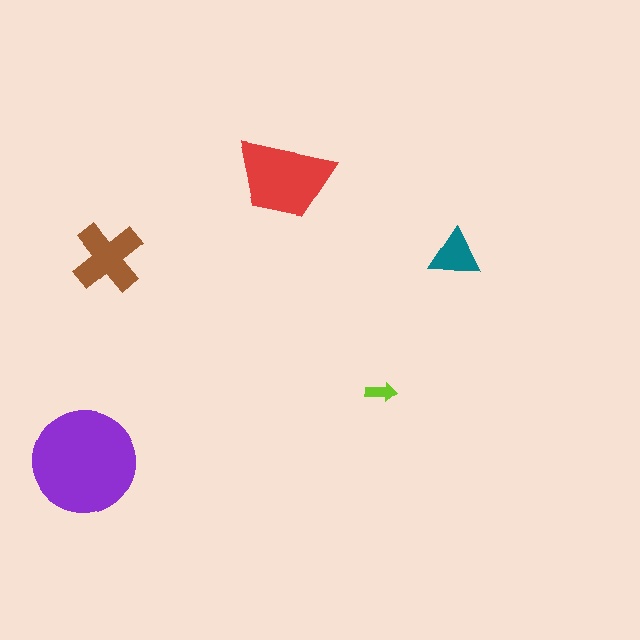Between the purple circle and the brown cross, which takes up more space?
The purple circle.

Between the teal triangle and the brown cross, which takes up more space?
The brown cross.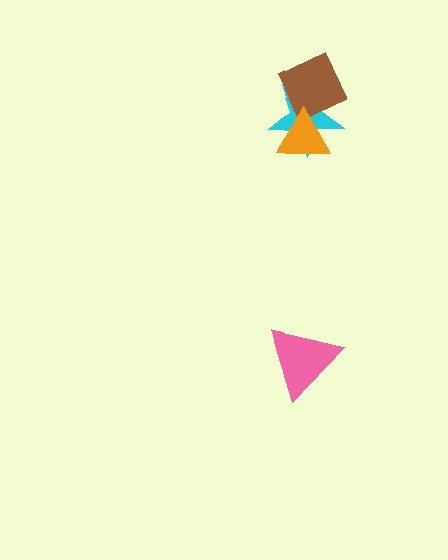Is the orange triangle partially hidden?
No, no other shape covers it.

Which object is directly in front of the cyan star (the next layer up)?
The brown square is directly in front of the cyan star.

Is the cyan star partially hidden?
Yes, it is partially covered by another shape.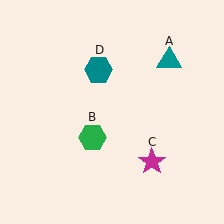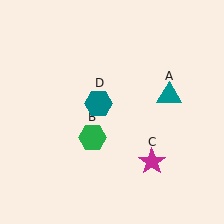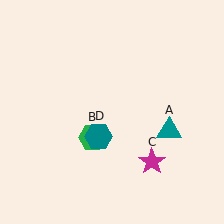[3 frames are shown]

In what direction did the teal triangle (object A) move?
The teal triangle (object A) moved down.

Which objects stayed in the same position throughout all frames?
Green hexagon (object B) and magenta star (object C) remained stationary.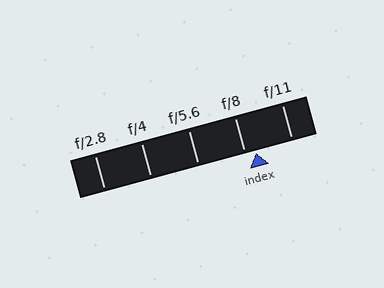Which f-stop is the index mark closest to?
The index mark is closest to f/8.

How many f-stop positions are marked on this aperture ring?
There are 5 f-stop positions marked.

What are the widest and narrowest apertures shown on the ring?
The widest aperture shown is f/2.8 and the narrowest is f/11.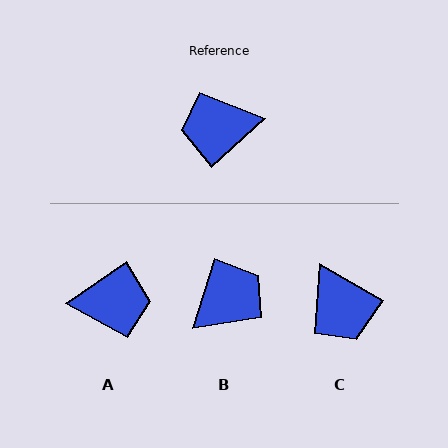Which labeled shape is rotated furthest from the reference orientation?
A, about 172 degrees away.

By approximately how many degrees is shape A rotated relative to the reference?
Approximately 172 degrees counter-clockwise.